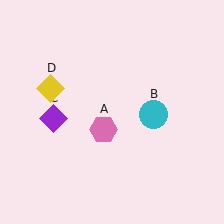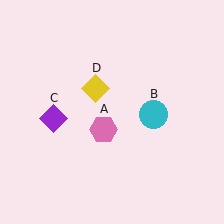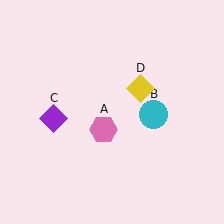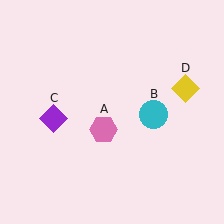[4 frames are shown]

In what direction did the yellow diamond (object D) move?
The yellow diamond (object D) moved right.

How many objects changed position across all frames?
1 object changed position: yellow diamond (object D).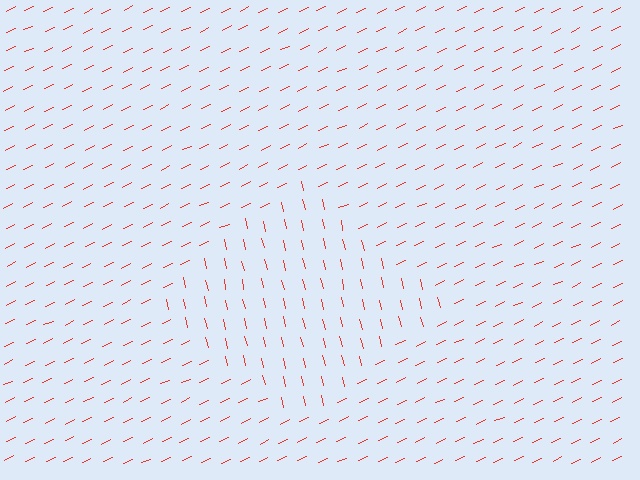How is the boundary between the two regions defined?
The boundary is defined purely by a change in line orientation (approximately 78 degrees difference). All lines are the same color and thickness.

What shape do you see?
I see a diamond.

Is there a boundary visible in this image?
Yes, there is a texture boundary formed by a change in line orientation.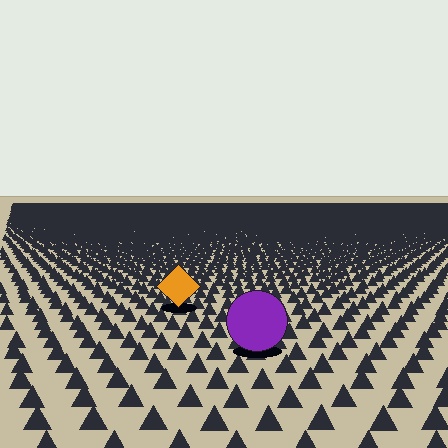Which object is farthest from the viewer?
The orange diamond is farthest from the viewer. It appears smaller and the ground texture around it is denser.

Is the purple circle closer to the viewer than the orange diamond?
Yes. The purple circle is closer — you can tell from the texture gradient: the ground texture is coarser near it.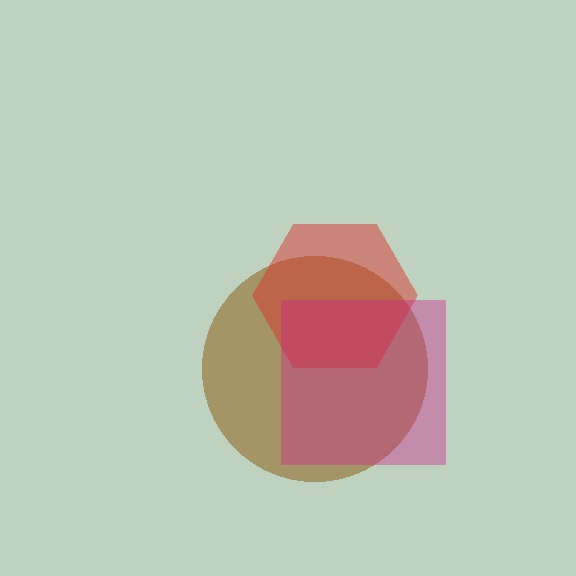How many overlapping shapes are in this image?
There are 3 overlapping shapes in the image.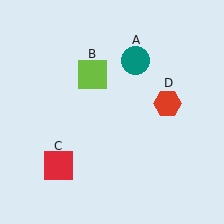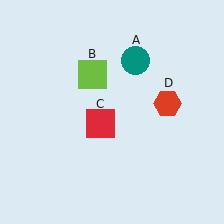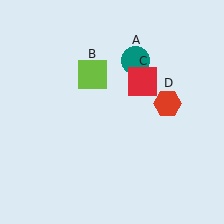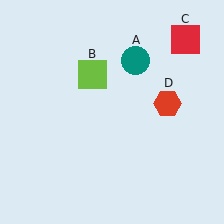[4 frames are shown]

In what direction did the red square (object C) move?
The red square (object C) moved up and to the right.